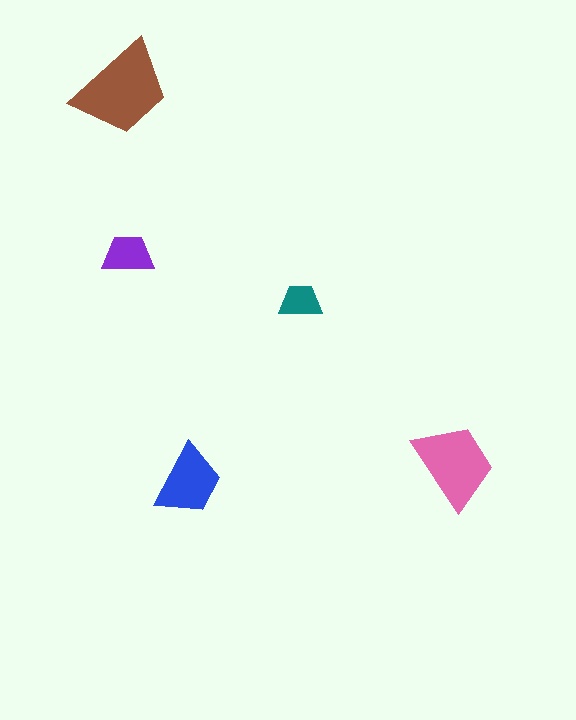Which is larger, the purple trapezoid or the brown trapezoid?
The brown one.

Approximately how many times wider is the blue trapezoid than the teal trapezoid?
About 1.5 times wider.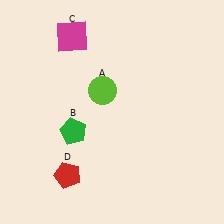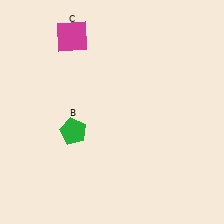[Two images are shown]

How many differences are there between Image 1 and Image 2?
There are 2 differences between the two images.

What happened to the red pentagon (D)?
The red pentagon (D) was removed in Image 2. It was in the bottom-left area of Image 1.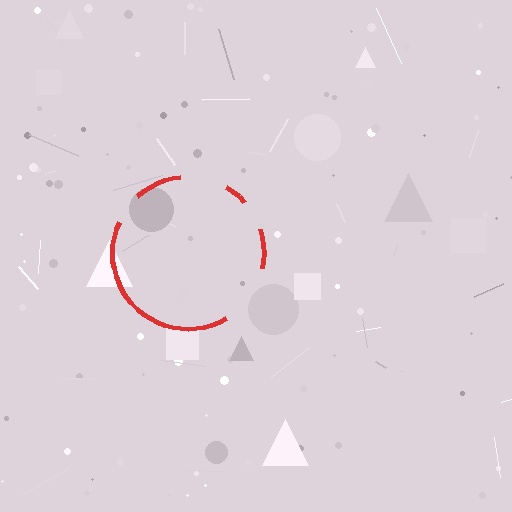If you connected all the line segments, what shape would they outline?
They would outline a circle.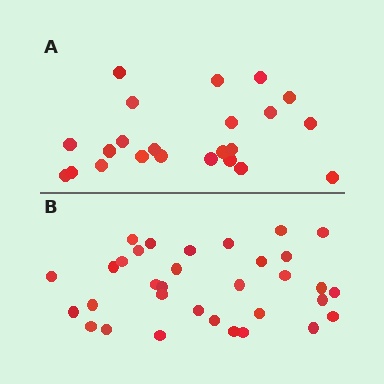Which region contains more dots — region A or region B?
Region B (the bottom region) has more dots.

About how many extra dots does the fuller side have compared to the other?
Region B has roughly 10 or so more dots than region A.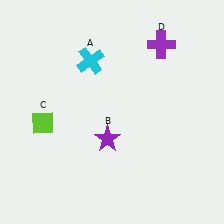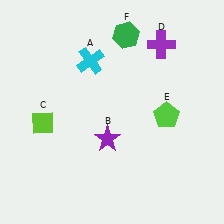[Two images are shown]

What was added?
A lime pentagon (E), a green hexagon (F) were added in Image 2.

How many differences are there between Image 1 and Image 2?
There are 2 differences between the two images.